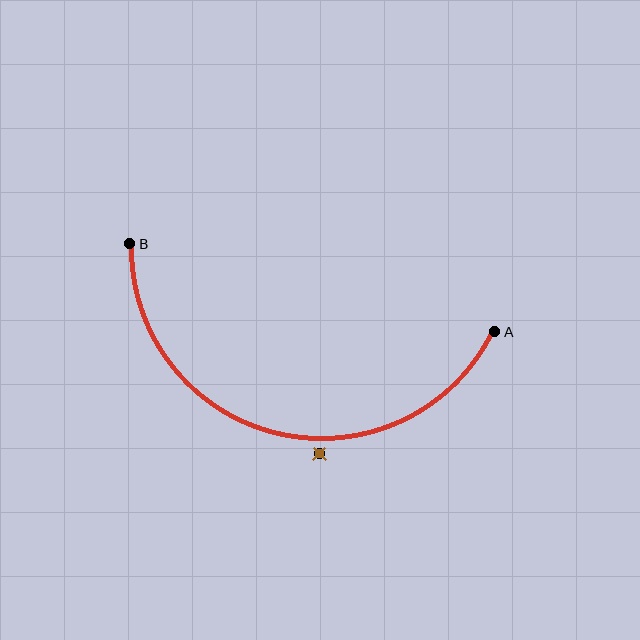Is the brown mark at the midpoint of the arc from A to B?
No — the brown mark does not lie on the arc at all. It sits slightly outside the curve.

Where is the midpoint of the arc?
The arc midpoint is the point on the curve farthest from the straight line joining A and B. It sits below that line.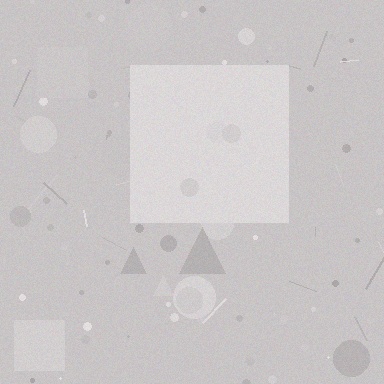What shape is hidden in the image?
A square is hidden in the image.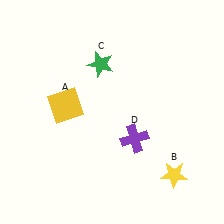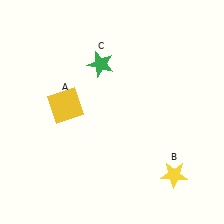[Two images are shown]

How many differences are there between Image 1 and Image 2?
There is 1 difference between the two images.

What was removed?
The purple cross (D) was removed in Image 2.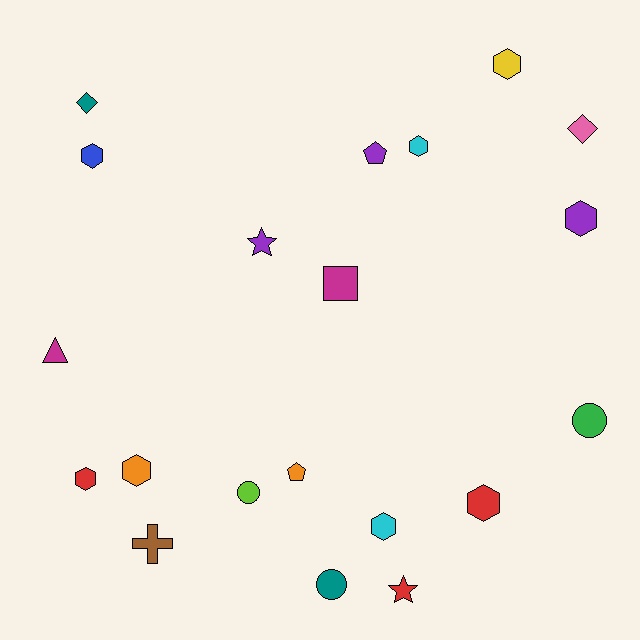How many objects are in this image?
There are 20 objects.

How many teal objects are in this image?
There are 2 teal objects.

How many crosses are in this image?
There is 1 cross.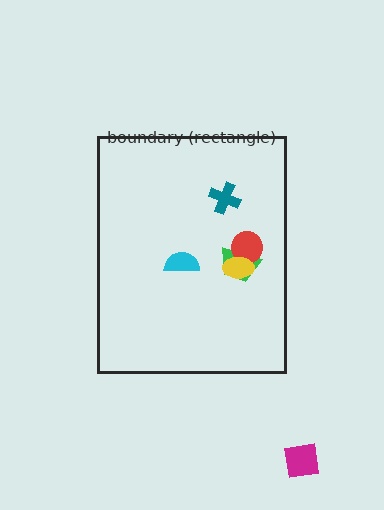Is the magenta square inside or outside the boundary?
Outside.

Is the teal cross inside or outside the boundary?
Inside.